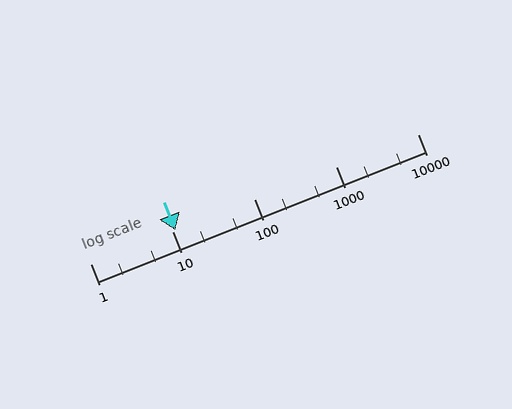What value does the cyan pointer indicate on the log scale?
The pointer indicates approximately 11.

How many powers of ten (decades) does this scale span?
The scale spans 4 decades, from 1 to 10000.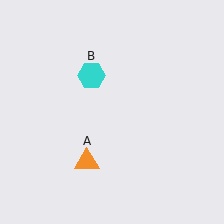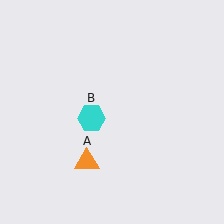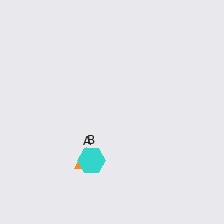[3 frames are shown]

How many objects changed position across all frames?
1 object changed position: cyan hexagon (object B).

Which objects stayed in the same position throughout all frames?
Orange triangle (object A) remained stationary.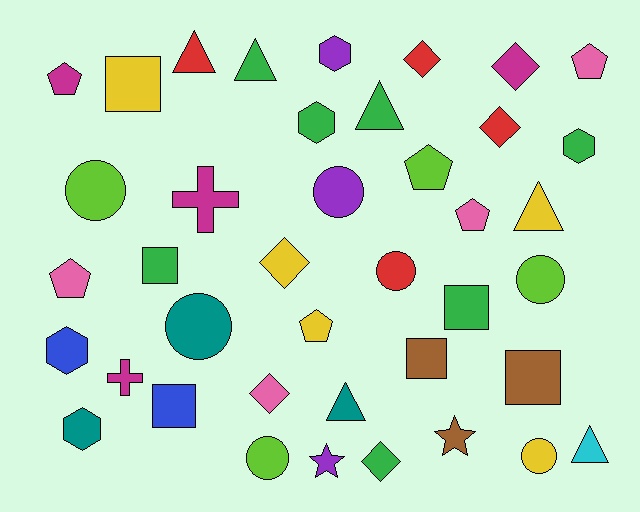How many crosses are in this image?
There are 2 crosses.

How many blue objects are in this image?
There are 2 blue objects.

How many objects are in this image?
There are 40 objects.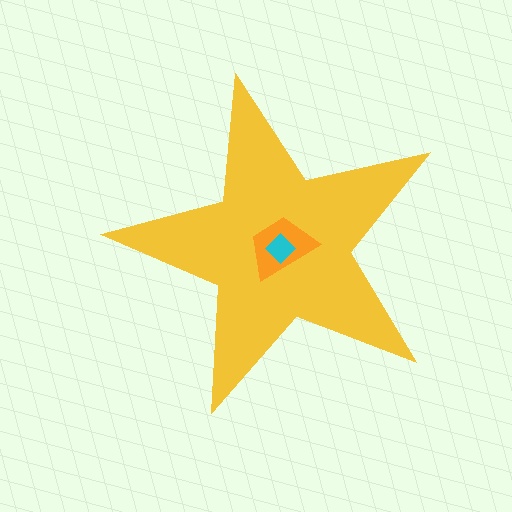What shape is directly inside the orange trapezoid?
The cyan diamond.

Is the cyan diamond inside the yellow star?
Yes.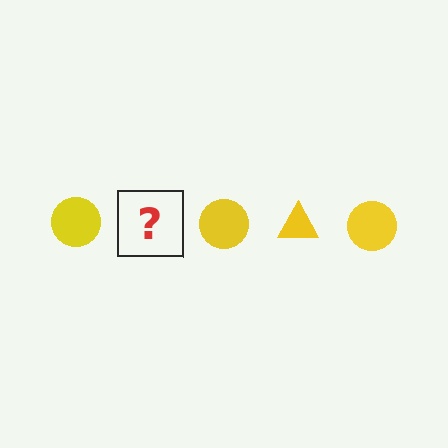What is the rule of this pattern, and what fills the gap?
The rule is that the pattern cycles through circle, triangle shapes in yellow. The gap should be filled with a yellow triangle.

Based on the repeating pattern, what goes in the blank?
The blank should be a yellow triangle.